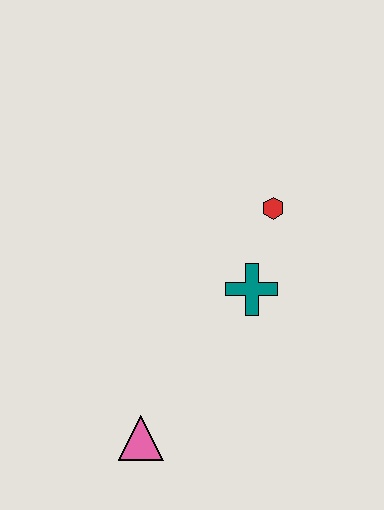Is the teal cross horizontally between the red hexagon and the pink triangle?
Yes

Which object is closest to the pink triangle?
The teal cross is closest to the pink triangle.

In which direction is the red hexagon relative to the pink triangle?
The red hexagon is above the pink triangle.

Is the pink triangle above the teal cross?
No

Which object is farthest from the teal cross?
The pink triangle is farthest from the teal cross.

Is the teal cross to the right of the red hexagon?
No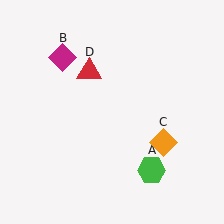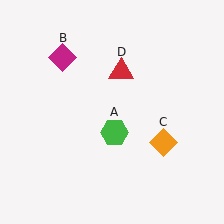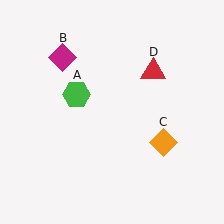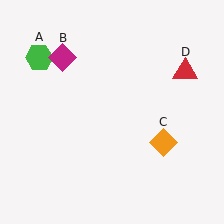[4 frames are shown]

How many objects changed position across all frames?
2 objects changed position: green hexagon (object A), red triangle (object D).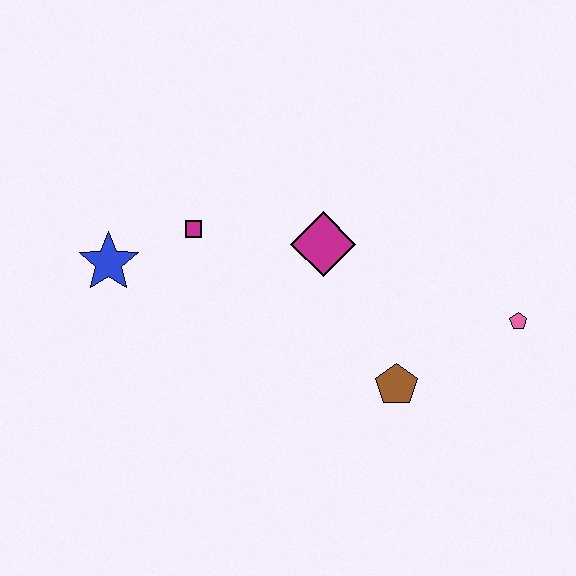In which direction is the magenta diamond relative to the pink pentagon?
The magenta diamond is to the left of the pink pentagon.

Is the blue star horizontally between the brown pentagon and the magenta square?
No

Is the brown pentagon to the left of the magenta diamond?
No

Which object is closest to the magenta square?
The blue star is closest to the magenta square.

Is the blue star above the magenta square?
No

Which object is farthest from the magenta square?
The pink pentagon is farthest from the magenta square.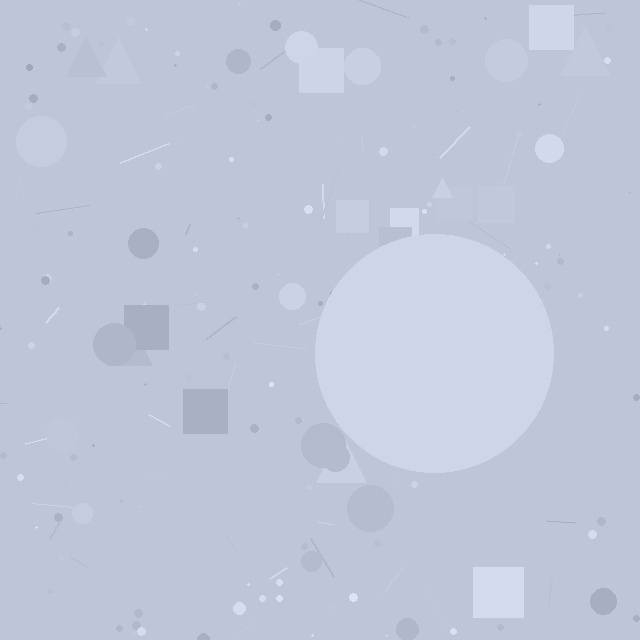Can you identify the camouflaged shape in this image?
The camouflaged shape is a circle.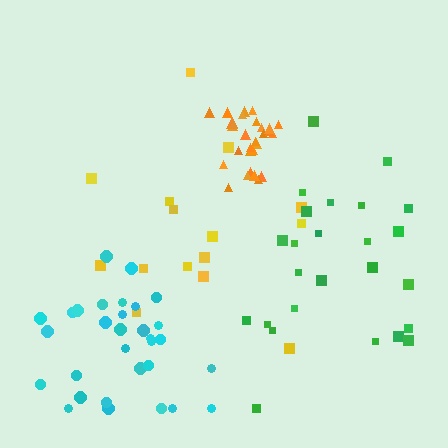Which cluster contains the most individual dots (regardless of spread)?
Cyan (31).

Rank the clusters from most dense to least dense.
orange, cyan, green, yellow.